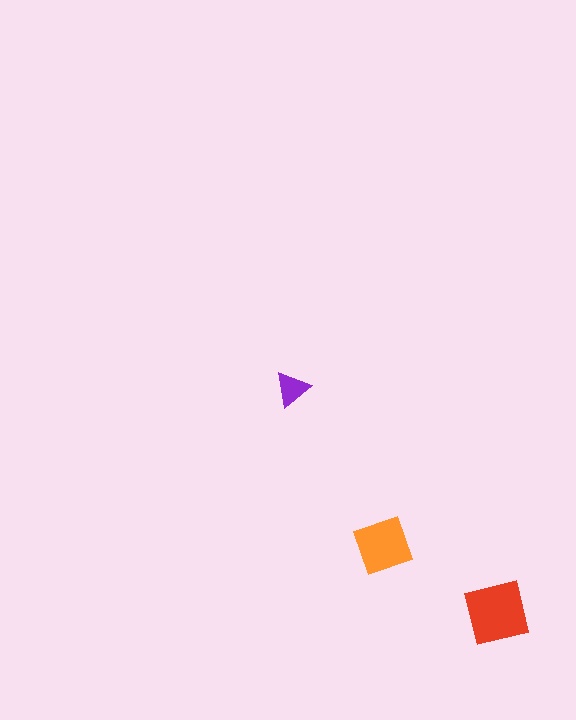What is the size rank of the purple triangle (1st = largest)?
3rd.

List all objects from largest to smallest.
The red square, the orange diamond, the purple triangle.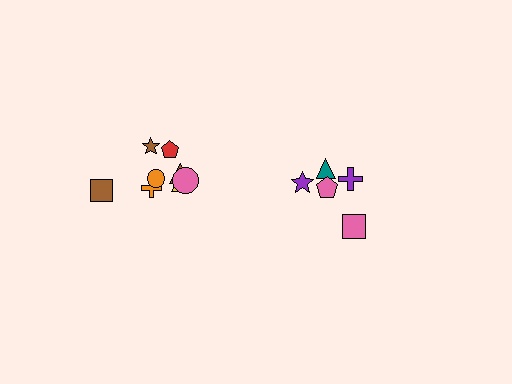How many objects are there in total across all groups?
There are 13 objects.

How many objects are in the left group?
There are 8 objects.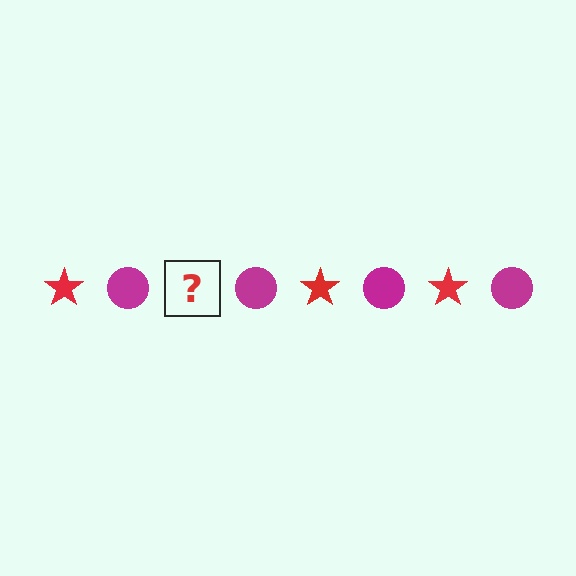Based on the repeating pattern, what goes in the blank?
The blank should be a red star.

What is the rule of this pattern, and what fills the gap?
The rule is that the pattern alternates between red star and magenta circle. The gap should be filled with a red star.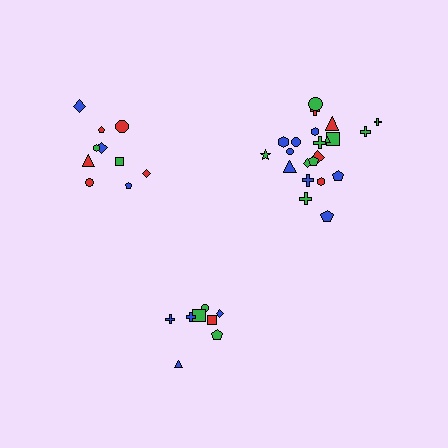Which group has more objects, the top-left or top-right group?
The top-right group.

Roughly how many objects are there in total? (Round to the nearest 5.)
Roughly 40 objects in total.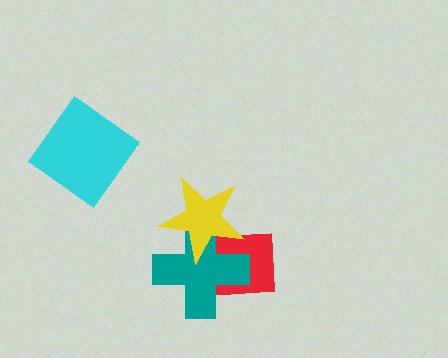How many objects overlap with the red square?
2 objects overlap with the red square.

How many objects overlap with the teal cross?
2 objects overlap with the teal cross.